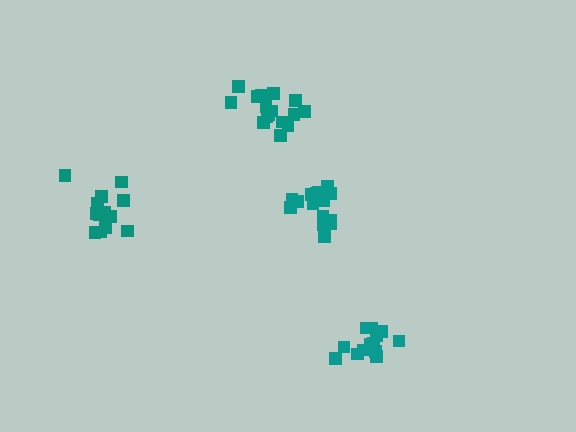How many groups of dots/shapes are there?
There are 4 groups.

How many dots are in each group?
Group 1: 15 dots, Group 2: 16 dots, Group 3: 13 dots, Group 4: 13 dots (57 total).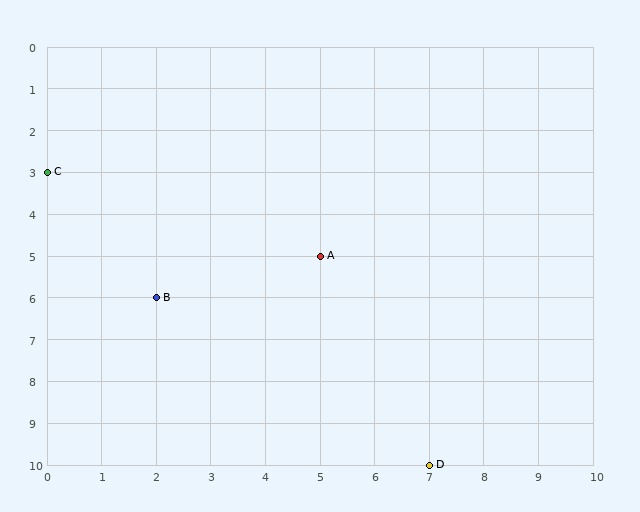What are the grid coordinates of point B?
Point B is at grid coordinates (2, 6).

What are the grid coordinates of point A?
Point A is at grid coordinates (5, 5).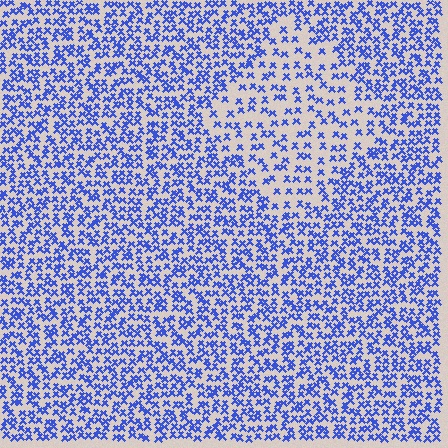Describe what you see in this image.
The image contains small blue elements arranged at two different densities. A diamond-shaped region is visible where the elements are less densely packed than the surrounding area.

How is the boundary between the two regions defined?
The boundary is defined by a change in element density (approximately 1.9x ratio). All elements are the same color, size, and shape.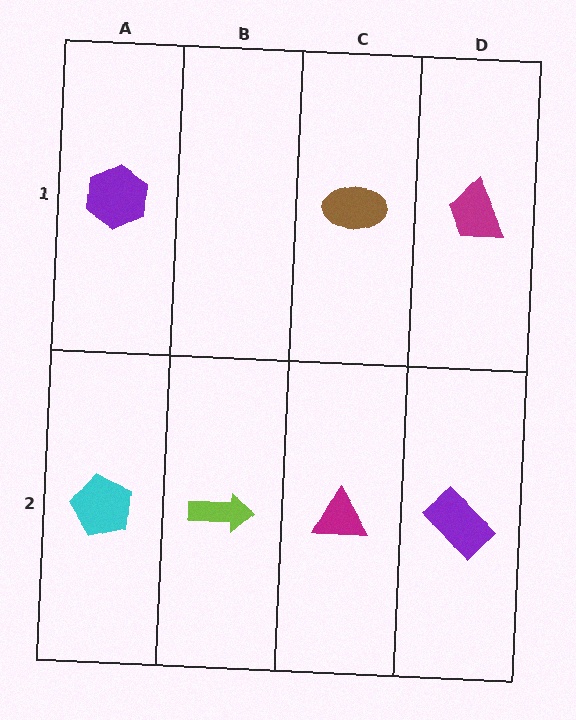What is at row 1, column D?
A magenta trapezoid.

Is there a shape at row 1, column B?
No, that cell is empty.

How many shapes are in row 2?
4 shapes.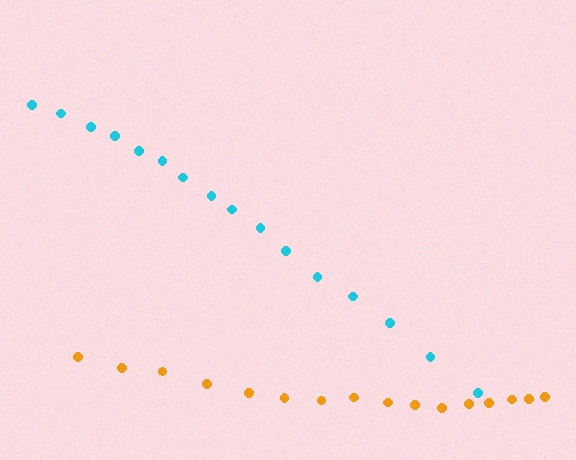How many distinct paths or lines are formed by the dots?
There are 2 distinct paths.